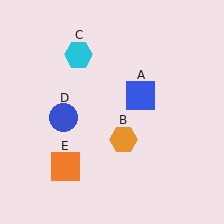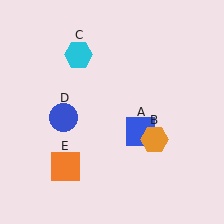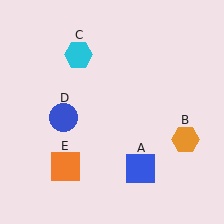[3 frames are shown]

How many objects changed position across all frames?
2 objects changed position: blue square (object A), orange hexagon (object B).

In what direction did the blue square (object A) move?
The blue square (object A) moved down.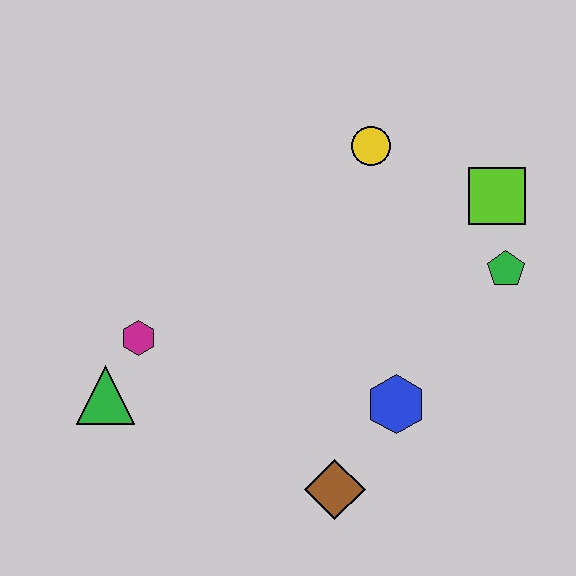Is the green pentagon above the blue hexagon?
Yes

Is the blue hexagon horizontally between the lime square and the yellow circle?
Yes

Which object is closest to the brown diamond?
The blue hexagon is closest to the brown diamond.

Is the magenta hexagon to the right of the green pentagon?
No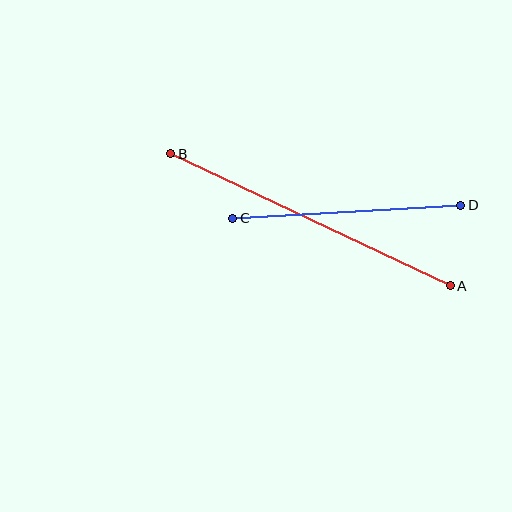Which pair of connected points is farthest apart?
Points A and B are farthest apart.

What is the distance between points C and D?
The distance is approximately 228 pixels.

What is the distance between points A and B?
The distance is approximately 309 pixels.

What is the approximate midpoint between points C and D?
The midpoint is at approximately (347, 212) pixels.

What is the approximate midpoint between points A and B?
The midpoint is at approximately (310, 220) pixels.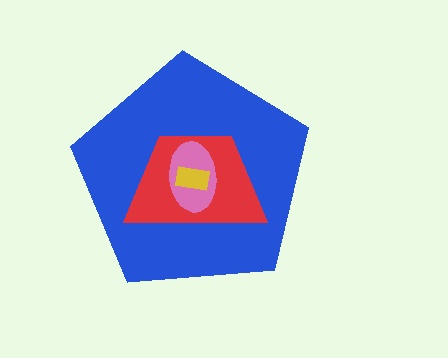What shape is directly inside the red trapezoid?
The pink ellipse.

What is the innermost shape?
The yellow rectangle.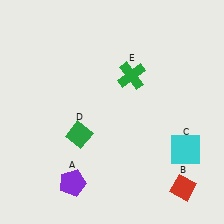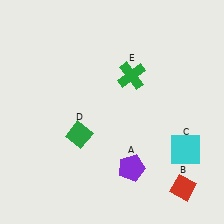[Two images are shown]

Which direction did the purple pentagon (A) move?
The purple pentagon (A) moved right.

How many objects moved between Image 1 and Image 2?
1 object moved between the two images.